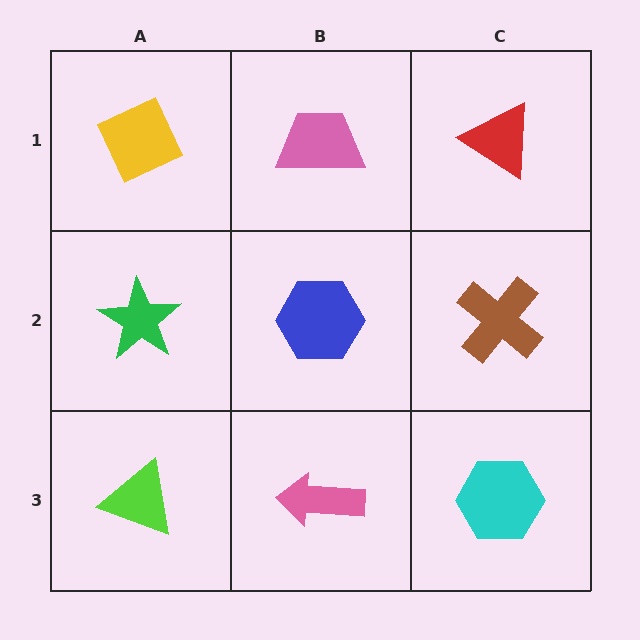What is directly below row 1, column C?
A brown cross.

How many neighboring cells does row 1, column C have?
2.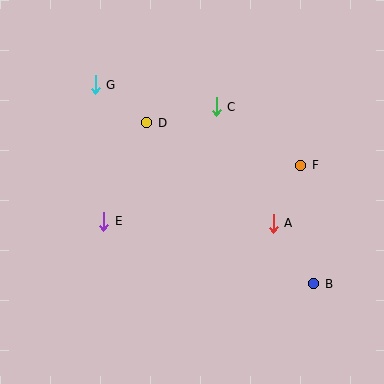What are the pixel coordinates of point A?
Point A is at (273, 223).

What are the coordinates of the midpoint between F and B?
The midpoint between F and B is at (307, 224).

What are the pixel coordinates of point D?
Point D is at (147, 123).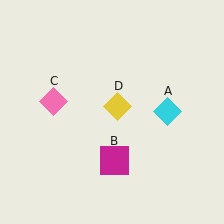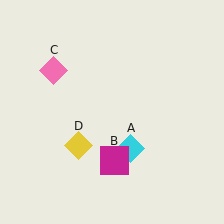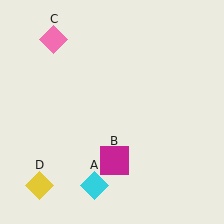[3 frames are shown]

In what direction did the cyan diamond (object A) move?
The cyan diamond (object A) moved down and to the left.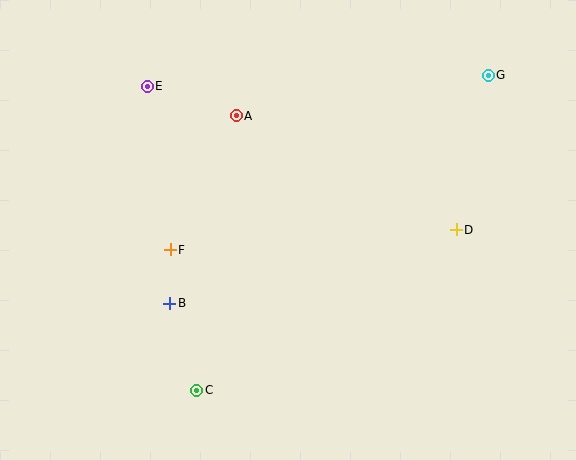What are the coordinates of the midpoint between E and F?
The midpoint between E and F is at (159, 168).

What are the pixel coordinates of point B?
Point B is at (170, 303).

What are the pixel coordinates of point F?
Point F is at (170, 250).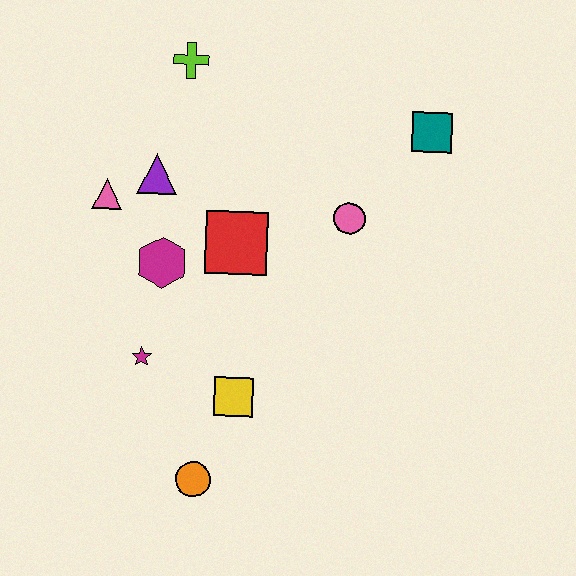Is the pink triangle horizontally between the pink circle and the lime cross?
No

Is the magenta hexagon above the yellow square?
Yes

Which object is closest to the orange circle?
The yellow square is closest to the orange circle.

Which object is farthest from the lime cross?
The orange circle is farthest from the lime cross.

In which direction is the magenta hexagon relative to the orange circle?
The magenta hexagon is above the orange circle.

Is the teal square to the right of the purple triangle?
Yes